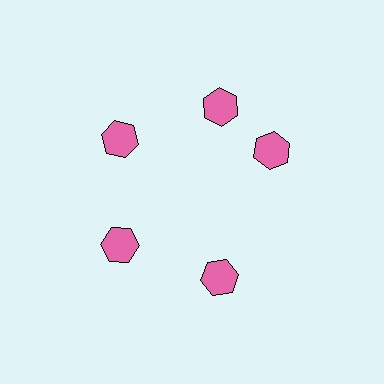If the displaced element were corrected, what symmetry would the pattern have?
It would have 5-fold rotational symmetry — the pattern would map onto itself every 72 degrees.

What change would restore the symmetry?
The symmetry would be restored by rotating it back into even spacing with its neighbors so that all 5 hexagons sit at equal angles and equal distance from the center.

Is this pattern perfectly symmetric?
No. The 5 pink hexagons are arranged in a ring, but one element near the 3 o'clock position is rotated out of alignment along the ring, breaking the 5-fold rotational symmetry.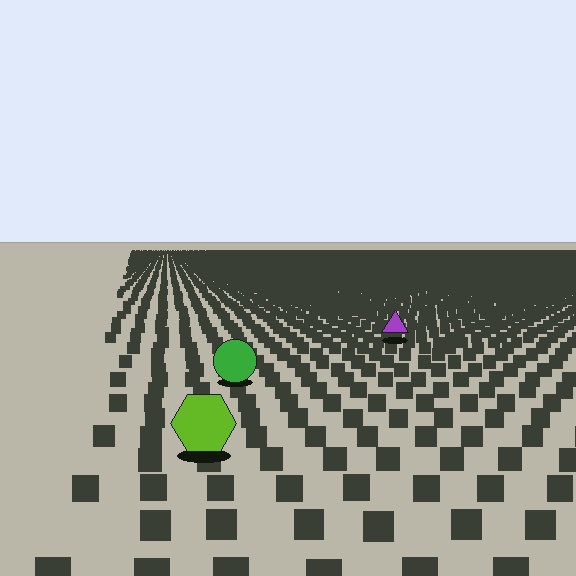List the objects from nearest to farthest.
From nearest to farthest: the lime hexagon, the green circle, the purple triangle.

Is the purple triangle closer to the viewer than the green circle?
No. The green circle is closer — you can tell from the texture gradient: the ground texture is coarser near it.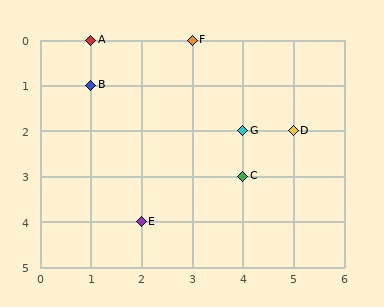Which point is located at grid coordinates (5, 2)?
Point D is at (5, 2).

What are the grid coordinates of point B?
Point B is at grid coordinates (1, 1).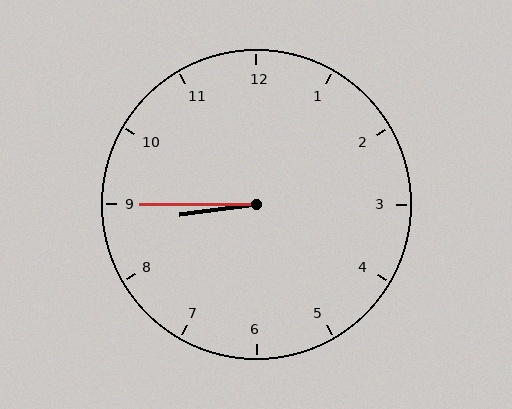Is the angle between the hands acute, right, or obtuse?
It is acute.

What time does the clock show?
8:45.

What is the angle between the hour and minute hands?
Approximately 8 degrees.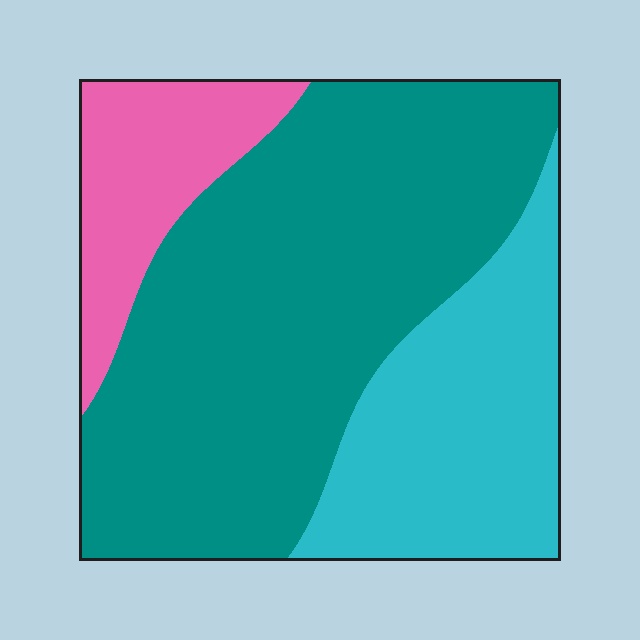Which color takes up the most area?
Teal, at roughly 60%.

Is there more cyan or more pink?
Cyan.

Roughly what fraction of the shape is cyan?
Cyan takes up between a quarter and a half of the shape.